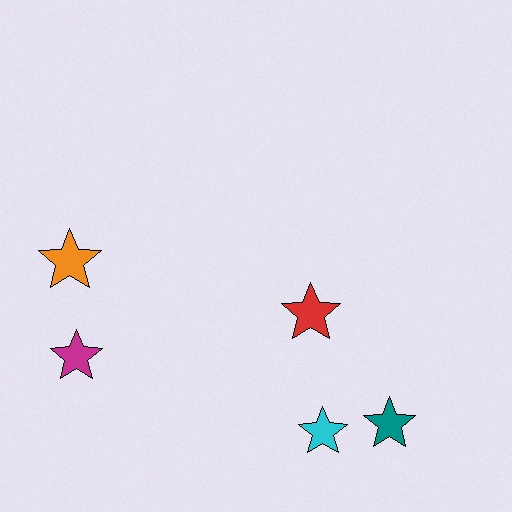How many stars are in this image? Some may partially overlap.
There are 5 stars.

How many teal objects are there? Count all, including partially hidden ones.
There is 1 teal object.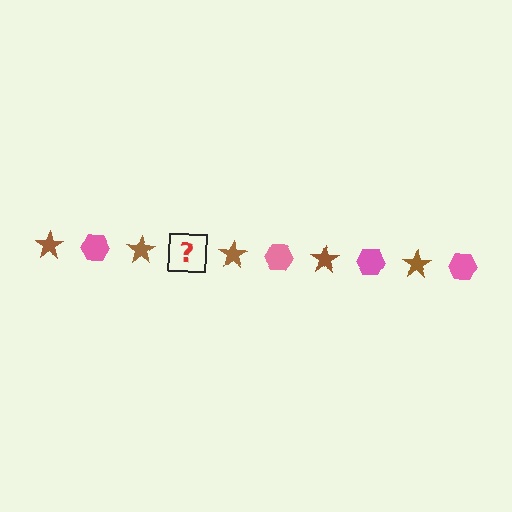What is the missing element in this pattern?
The missing element is a pink hexagon.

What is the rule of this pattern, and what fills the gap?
The rule is that the pattern alternates between brown star and pink hexagon. The gap should be filled with a pink hexagon.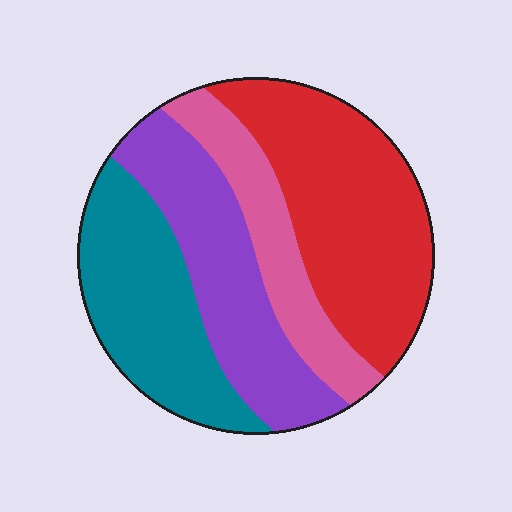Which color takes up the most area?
Red, at roughly 35%.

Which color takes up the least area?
Pink, at roughly 15%.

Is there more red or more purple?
Red.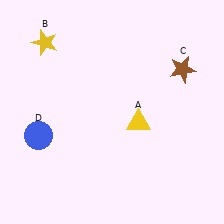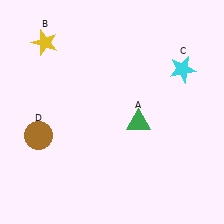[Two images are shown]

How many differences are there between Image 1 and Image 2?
There are 3 differences between the two images.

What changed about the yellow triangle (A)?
In Image 1, A is yellow. In Image 2, it changed to green.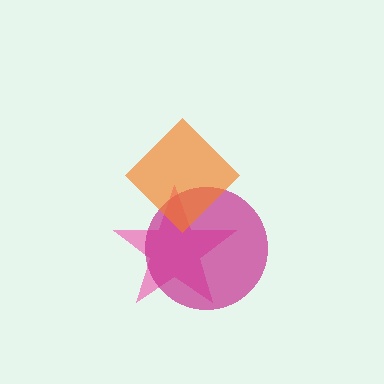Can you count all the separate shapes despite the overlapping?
Yes, there are 3 separate shapes.